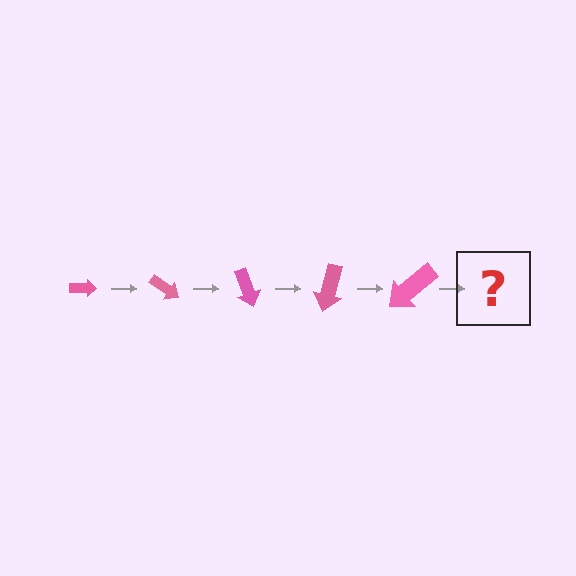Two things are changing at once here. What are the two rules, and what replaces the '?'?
The two rules are that the arrow grows larger each step and it rotates 35 degrees each step. The '?' should be an arrow, larger than the previous one and rotated 175 degrees from the start.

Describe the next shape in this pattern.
It should be an arrow, larger than the previous one and rotated 175 degrees from the start.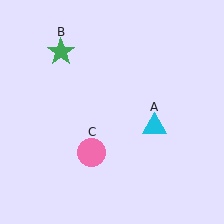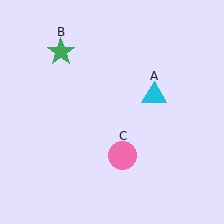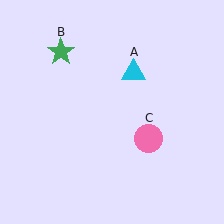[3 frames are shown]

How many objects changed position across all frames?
2 objects changed position: cyan triangle (object A), pink circle (object C).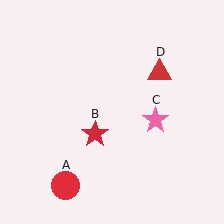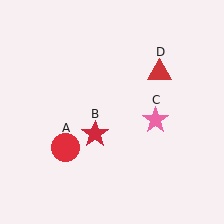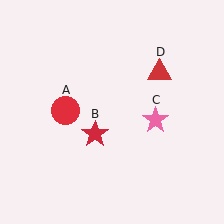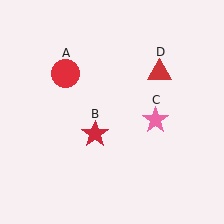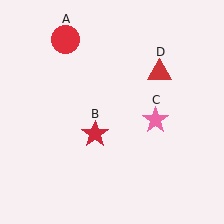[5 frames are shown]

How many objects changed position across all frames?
1 object changed position: red circle (object A).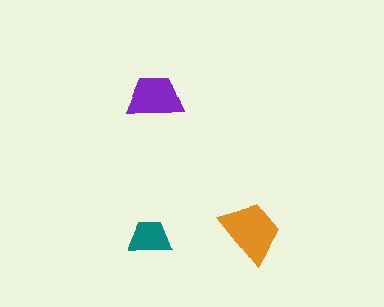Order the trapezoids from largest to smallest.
the orange one, the purple one, the teal one.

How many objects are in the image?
There are 3 objects in the image.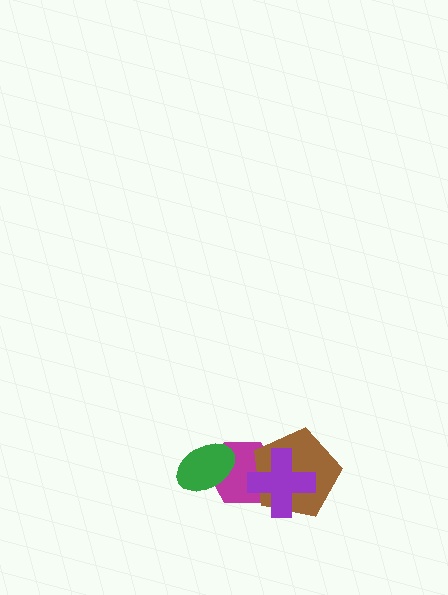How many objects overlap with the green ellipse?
1 object overlaps with the green ellipse.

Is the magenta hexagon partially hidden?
Yes, it is partially covered by another shape.